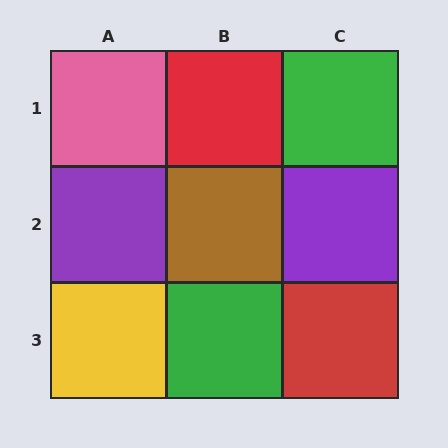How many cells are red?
2 cells are red.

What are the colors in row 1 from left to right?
Pink, red, green.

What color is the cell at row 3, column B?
Green.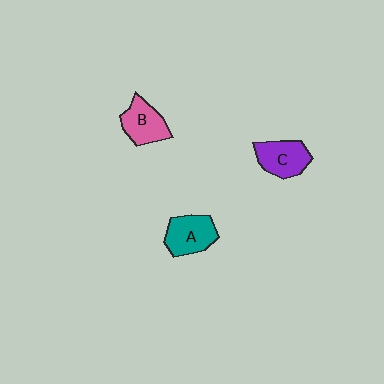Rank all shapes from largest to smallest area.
From largest to smallest: A (teal), C (purple), B (pink).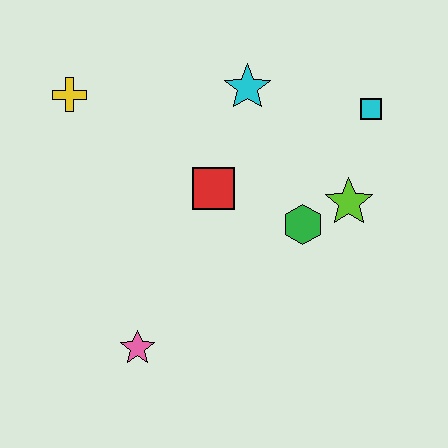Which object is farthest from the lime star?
The yellow cross is farthest from the lime star.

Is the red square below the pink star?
No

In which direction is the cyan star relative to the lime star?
The cyan star is above the lime star.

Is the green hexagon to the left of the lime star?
Yes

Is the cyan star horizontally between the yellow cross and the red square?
No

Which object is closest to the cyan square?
The lime star is closest to the cyan square.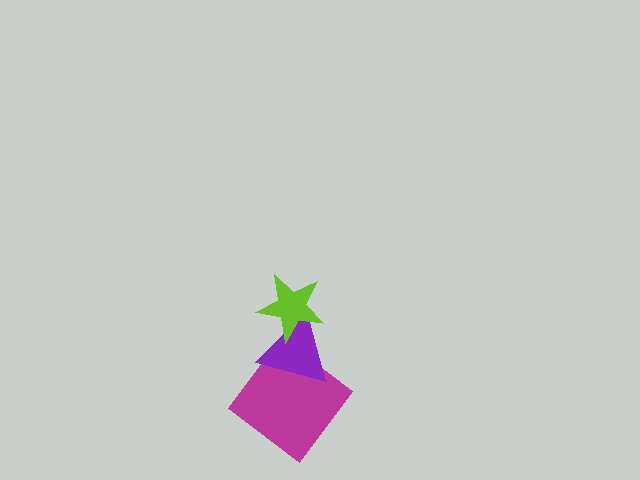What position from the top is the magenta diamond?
The magenta diamond is 3rd from the top.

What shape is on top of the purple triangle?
The lime star is on top of the purple triangle.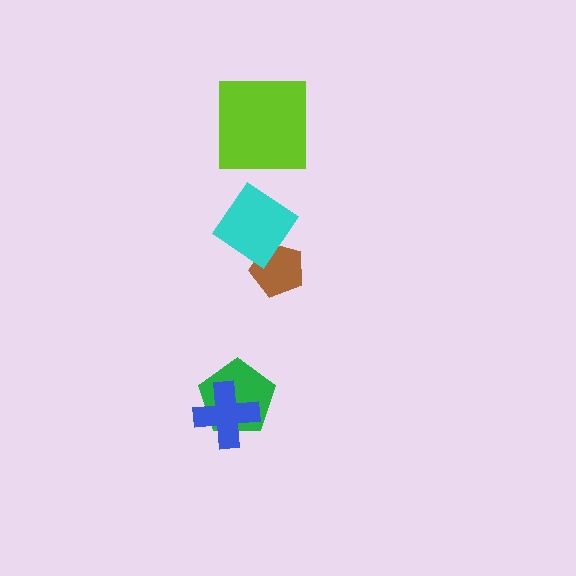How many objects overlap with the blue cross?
1 object overlaps with the blue cross.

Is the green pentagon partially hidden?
Yes, it is partially covered by another shape.